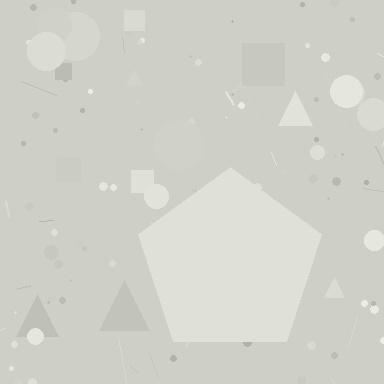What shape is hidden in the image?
A pentagon is hidden in the image.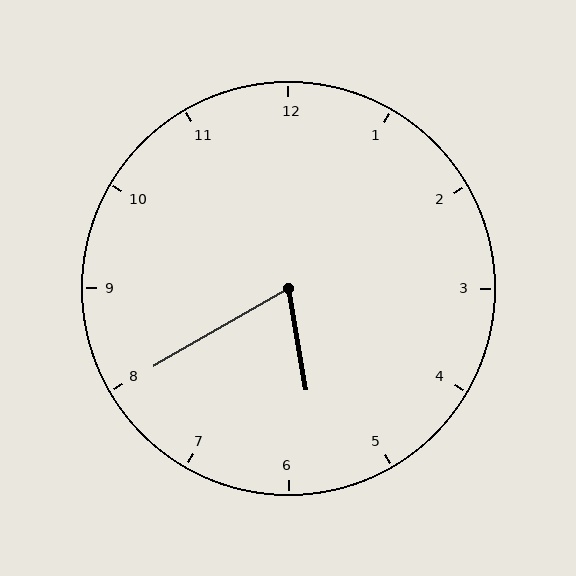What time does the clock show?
5:40.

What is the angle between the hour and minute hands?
Approximately 70 degrees.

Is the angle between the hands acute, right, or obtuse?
It is acute.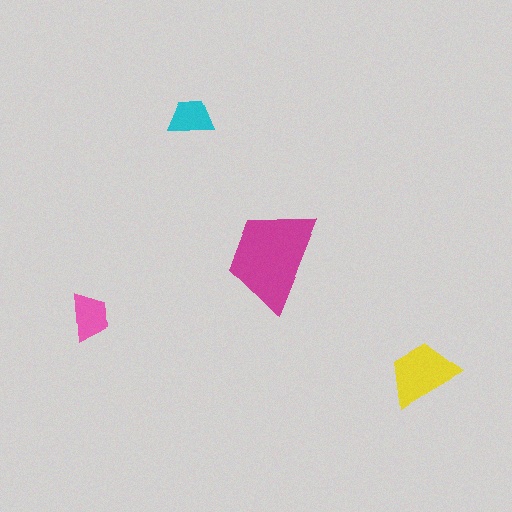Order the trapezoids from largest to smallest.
the magenta one, the yellow one, the pink one, the cyan one.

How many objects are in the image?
There are 4 objects in the image.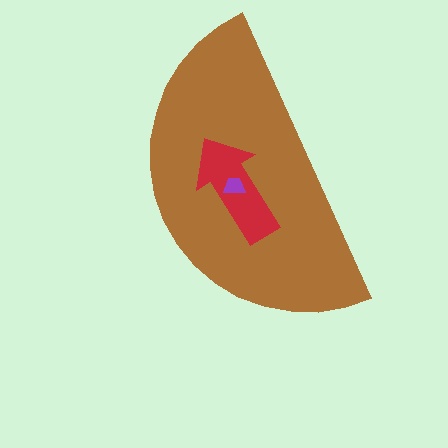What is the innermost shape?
The purple trapezoid.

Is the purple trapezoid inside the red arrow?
Yes.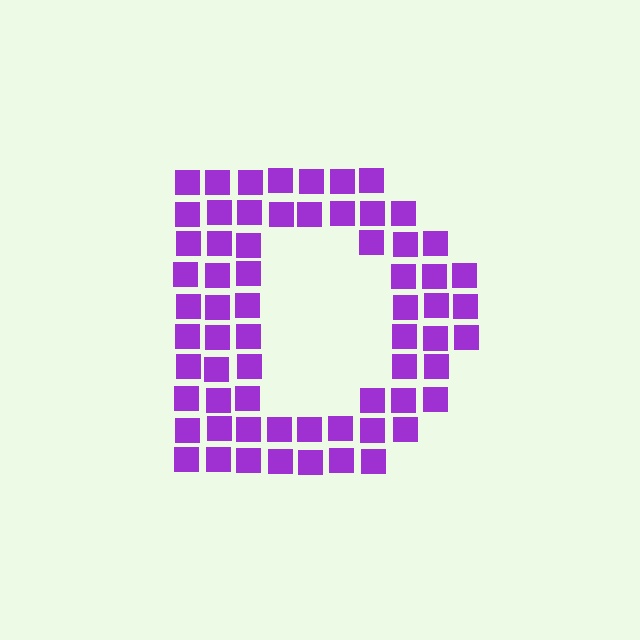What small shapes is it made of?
It is made of small squares.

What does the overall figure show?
The overall figure shows the letter D.